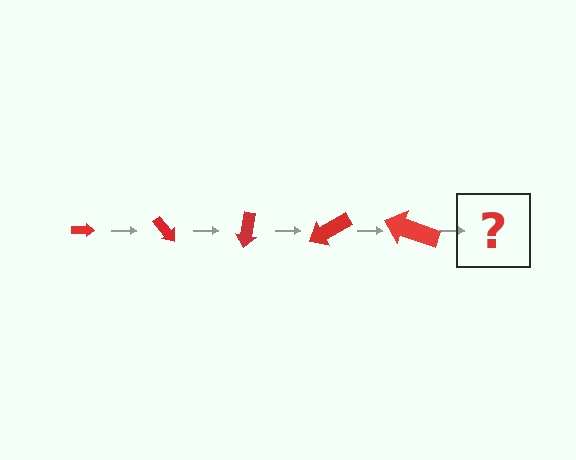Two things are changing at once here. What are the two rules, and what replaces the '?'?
The two rules are that the arrow grows larger each step and it rotates 50 degrees each step. The '?' should be an arrow, larger than the previous one and rotated 250 degrees from the start.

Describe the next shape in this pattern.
It should be an arrow, larger than the previous one and rotated 250 degrees from the start.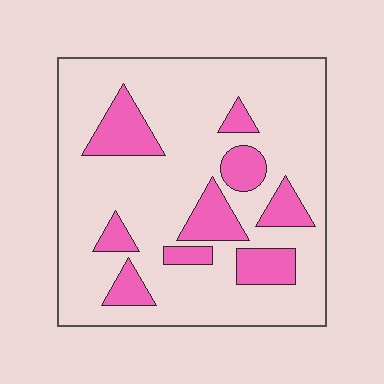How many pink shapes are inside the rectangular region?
9.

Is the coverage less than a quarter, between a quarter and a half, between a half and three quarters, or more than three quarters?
Less than a quarter.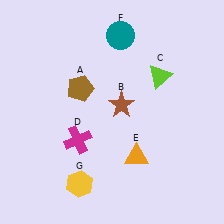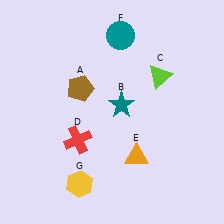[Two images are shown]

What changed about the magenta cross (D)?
In Image 1, D is magenta. In Image 2, it changed to red.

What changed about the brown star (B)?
In Image 1, B is brown. In Image 2, it changed to teal.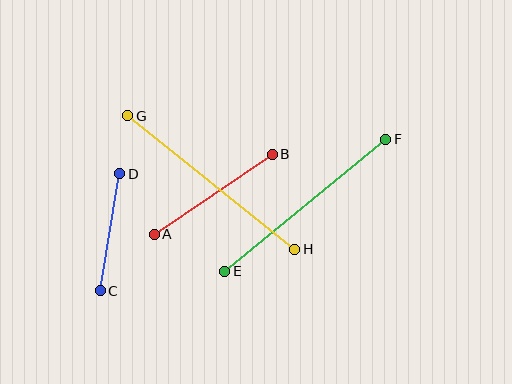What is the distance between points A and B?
The distance is approximately 143 pixels.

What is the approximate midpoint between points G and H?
The midpoint is at approximately (211, 183) pixels.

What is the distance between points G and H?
The distance is approximately 214 pixels.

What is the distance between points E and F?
The distance is approximately 208 pixels.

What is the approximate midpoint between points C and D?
The midpoint is at approximately (110, 232) pixels.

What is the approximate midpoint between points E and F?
The midpoint is at approximately (305, 205) pixels.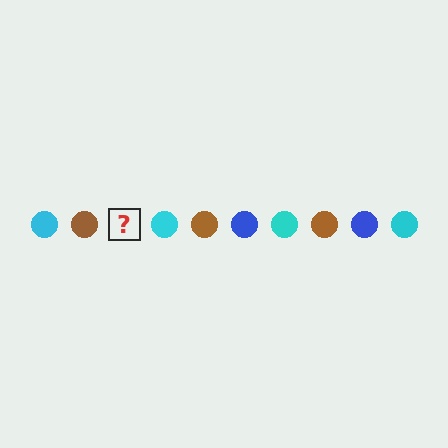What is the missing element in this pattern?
The missing element is a blue circle.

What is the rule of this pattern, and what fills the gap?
The rule is that the pattern cycles through cyan, brown, blue circles. The gap should be filled with a blue circle.